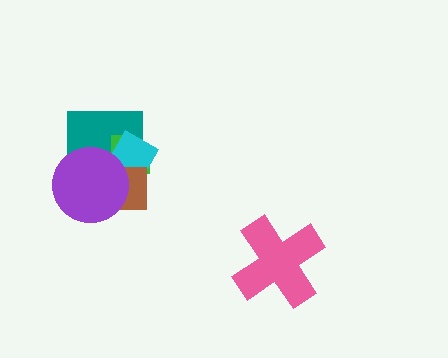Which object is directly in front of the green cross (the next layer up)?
The cyan diamond is directly in front of the green cross.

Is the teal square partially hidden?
Yes, it is partially covered by another shape.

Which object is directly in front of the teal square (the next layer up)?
The green cross is directly in front of the teal square.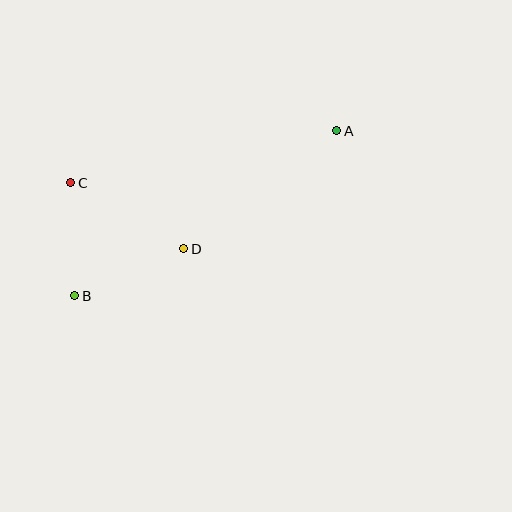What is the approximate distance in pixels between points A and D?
The distance between A and D is approximately 193 pixels.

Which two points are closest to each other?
Points B and C are closest to each other.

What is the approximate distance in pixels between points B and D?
The distance between B and D is approximately 119 pixels.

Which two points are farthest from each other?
Points A and B are farthest from each other.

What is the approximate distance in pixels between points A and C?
The distance between A and C is approximately 271 pixels.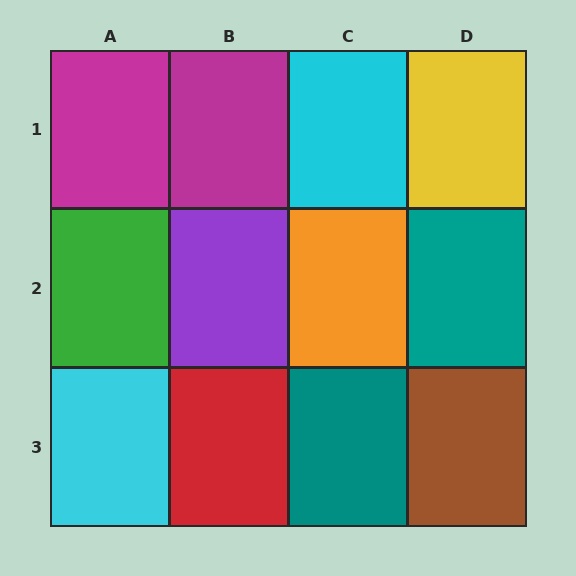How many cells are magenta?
2 cells are magenta.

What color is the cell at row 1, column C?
Cyan.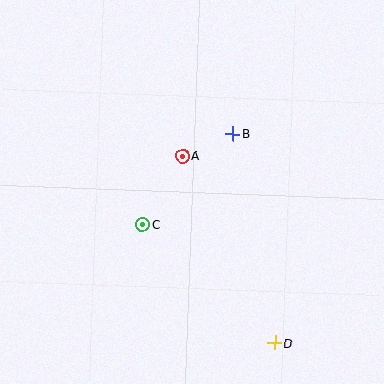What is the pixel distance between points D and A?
The distance between D and A is 209 pixels.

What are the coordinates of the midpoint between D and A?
The midpoint between D and A is at (229, 249).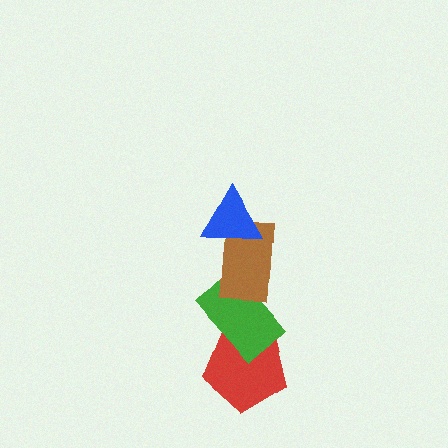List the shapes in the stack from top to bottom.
From top to bottom: the blue triangle, the brown rectangle, the green rectangle, the red pentagon.